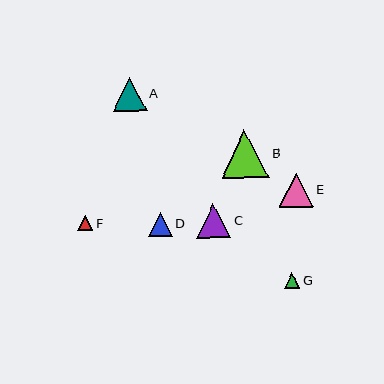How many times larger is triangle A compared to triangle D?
Triangle A is approximately 1.4 times the size of triangle D.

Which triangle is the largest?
Triangle B is the largest with a size of approximately 47 pixels.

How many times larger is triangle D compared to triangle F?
Triangle D is approximately 1.6 times the size of triangle F.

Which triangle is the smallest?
Triangle F is the smallest with a size of approximately 15 pixels.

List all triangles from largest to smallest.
From largest to smallest: B, E, C, A, D, G, F.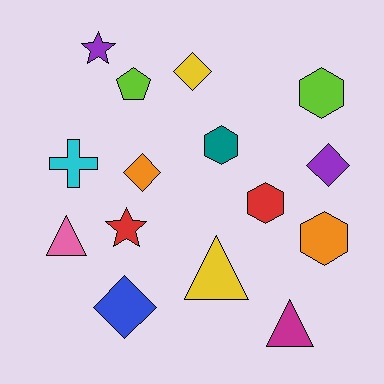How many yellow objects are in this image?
There are 2 yellow objects.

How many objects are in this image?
There are 15 objects.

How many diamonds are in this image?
There are 4 diamonds.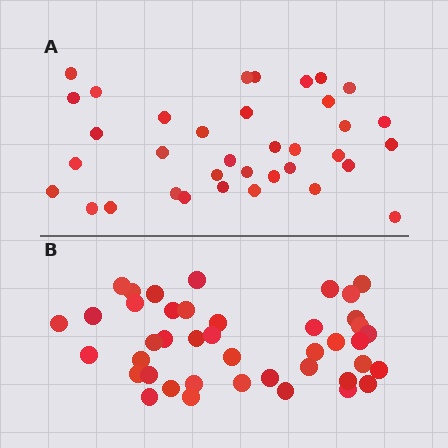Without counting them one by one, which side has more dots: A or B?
Region B (the bottom region) has more dots.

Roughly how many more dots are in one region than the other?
Region B has about 6 more dots than region A.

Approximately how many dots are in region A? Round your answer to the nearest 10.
About 40 dots. (The exact count is 36, which rounds to 40.)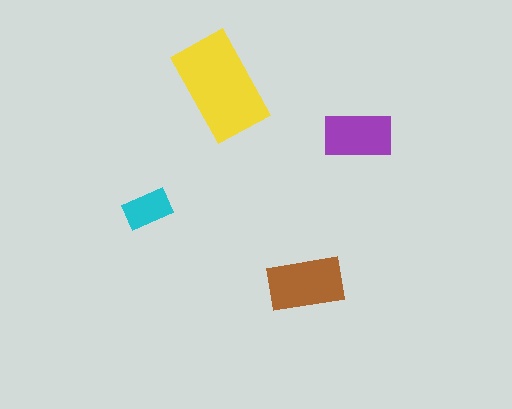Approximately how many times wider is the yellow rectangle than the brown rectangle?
About 1.5 times wider.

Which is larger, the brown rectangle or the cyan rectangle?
The brown one.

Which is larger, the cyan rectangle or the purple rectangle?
The purple one.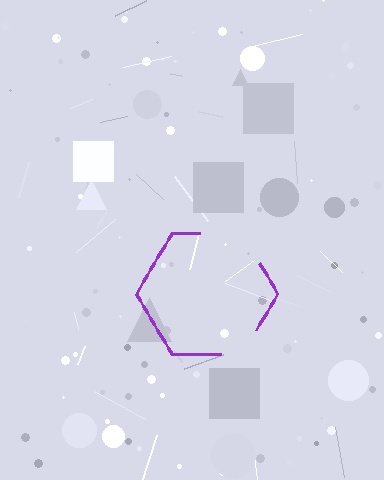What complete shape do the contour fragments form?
The contour fragments form a hexagon.